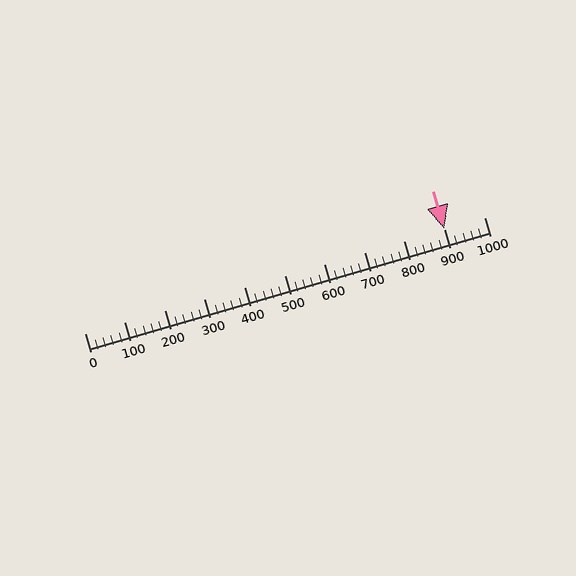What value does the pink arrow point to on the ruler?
The pink arrow points to approximately 900.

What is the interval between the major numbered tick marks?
The major tick marks are spaced 100 units apart.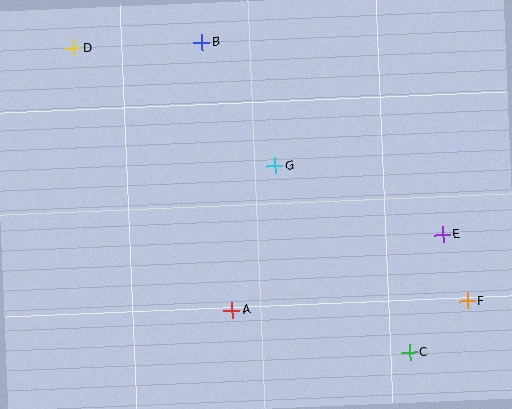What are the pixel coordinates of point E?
Point E is at (443, 234).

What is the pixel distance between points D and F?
The distance between D and F is 468 pixels.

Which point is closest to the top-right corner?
Point E is closest to the top-right corner.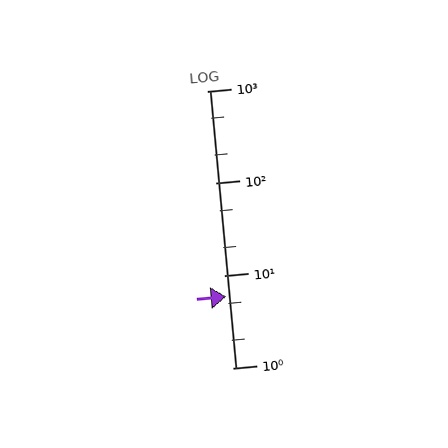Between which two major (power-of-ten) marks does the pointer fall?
The pointer is between 1 and 10.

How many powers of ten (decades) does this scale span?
The scale spans 3 decades, from 1 to 1000.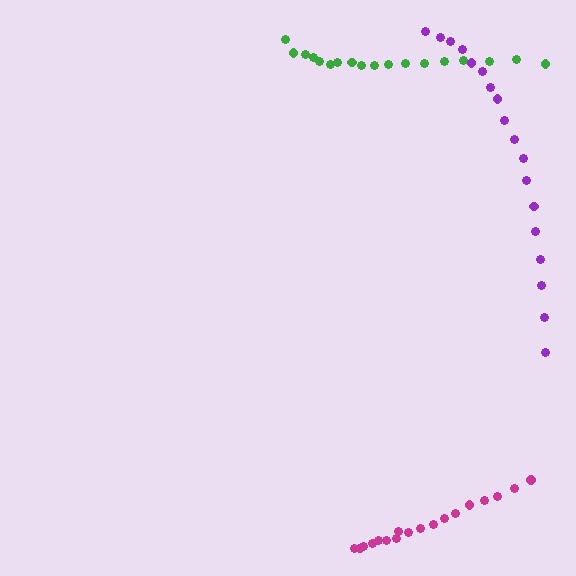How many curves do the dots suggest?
There are 3 distinct paths.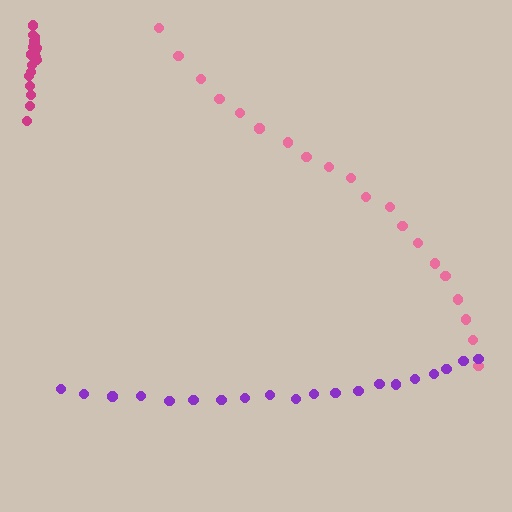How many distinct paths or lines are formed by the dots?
There are 3 distinct paths.